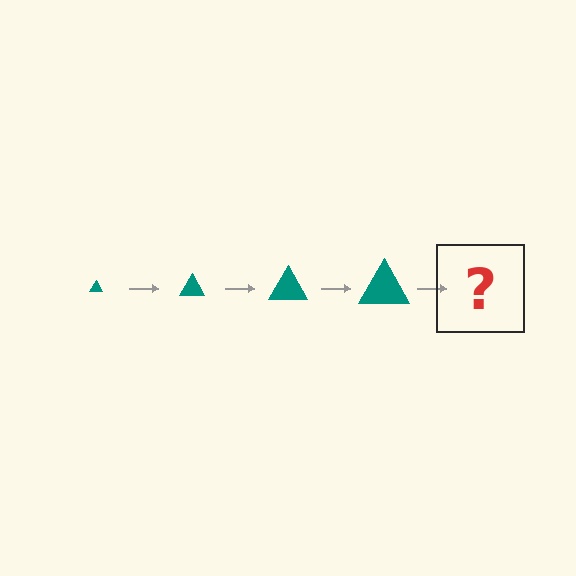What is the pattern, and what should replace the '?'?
The pattern is that the triangle gets progressively larger each step. The '?' should be a teal triangle, larger than the previous one.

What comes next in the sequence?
The next element should be a teal triangle, larger than the previous one.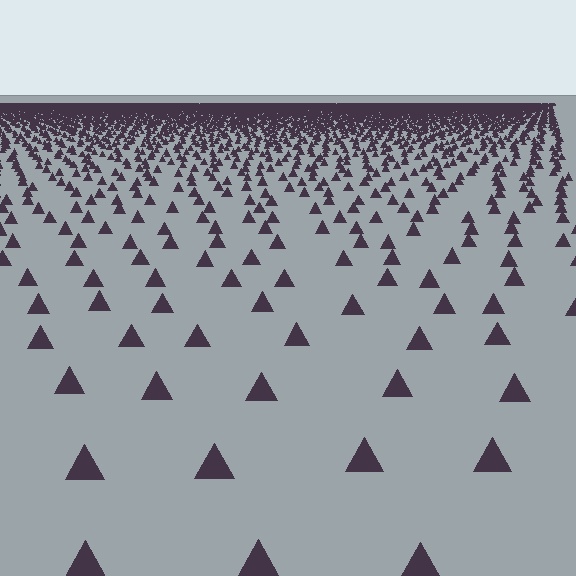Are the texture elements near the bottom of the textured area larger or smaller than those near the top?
Larger. Near the bottom, elements are closer to the viewer and appear at a bigger on-screen size.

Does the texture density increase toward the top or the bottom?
Density increases toward the top.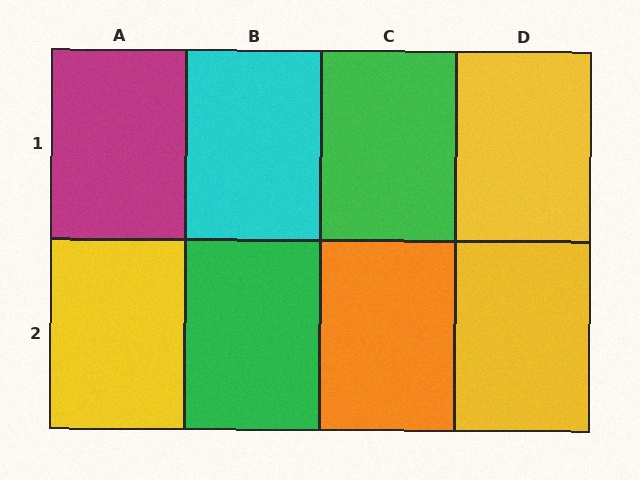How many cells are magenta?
1 cell is magenta.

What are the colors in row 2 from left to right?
Yellow, green, orange, yellow.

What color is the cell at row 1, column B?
Cyan.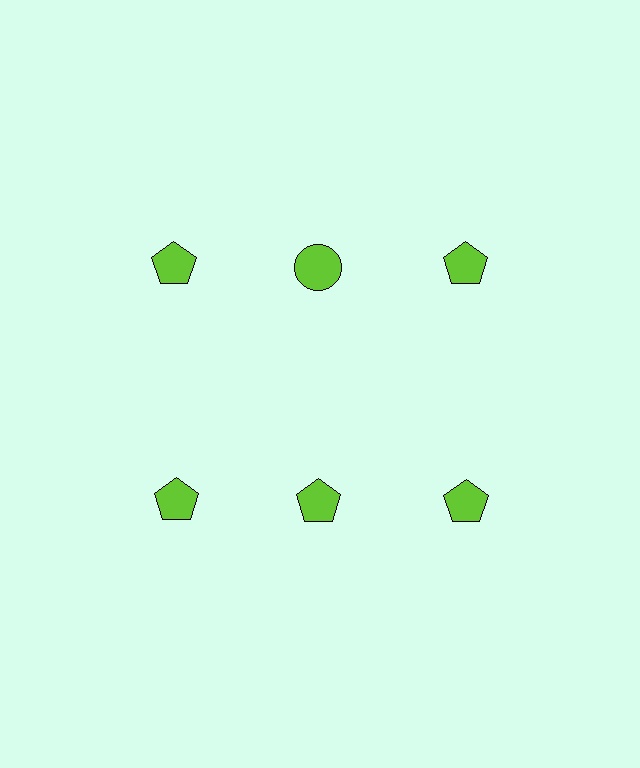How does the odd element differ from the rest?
It has a different shape: circle instead of pentagon.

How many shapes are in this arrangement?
There are 6 shapes arranged in a grid pattern.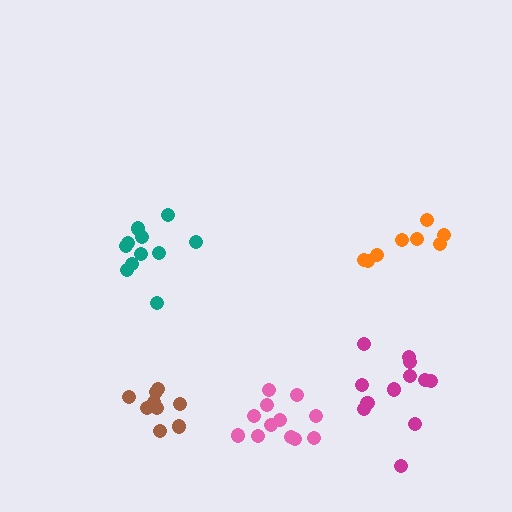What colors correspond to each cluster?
The clusters are colored: brown, orange, pink, teal, magenta.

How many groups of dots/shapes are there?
There are 5 groups.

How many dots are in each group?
Group 1: 9 dots, Group 2: 8 dots, Group 3: 12 dots, Group 4: 11 dots, Group 5: 12 dots (52 total).